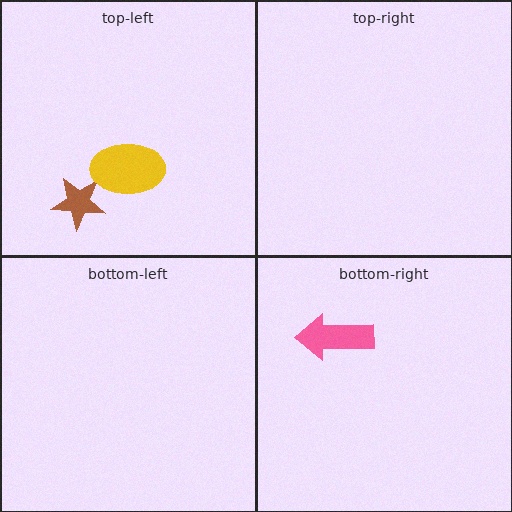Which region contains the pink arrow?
The bottom-right region.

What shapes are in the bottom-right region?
The pink arrow.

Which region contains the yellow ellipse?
The top-left region.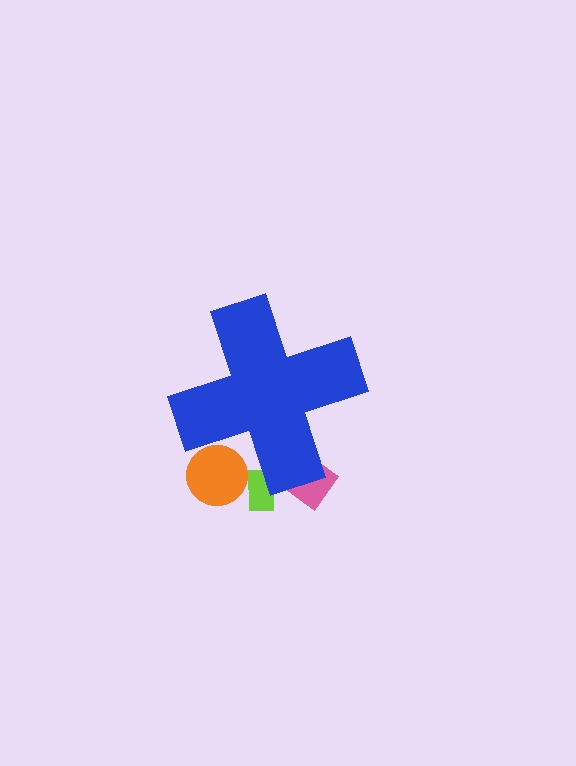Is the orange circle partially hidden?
Yes, the orange circle is partially hidden behind the blue cross.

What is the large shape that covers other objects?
A blue cross.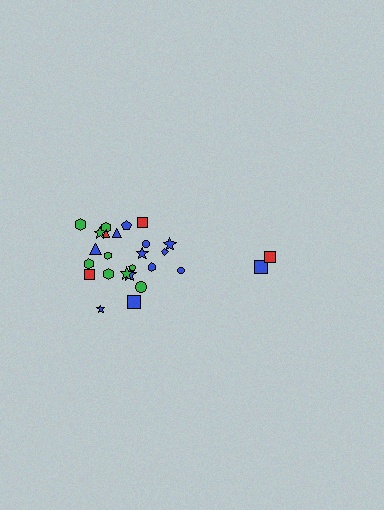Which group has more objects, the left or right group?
The left group.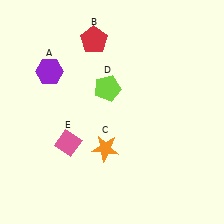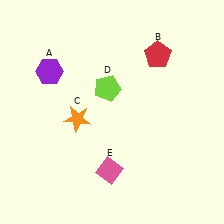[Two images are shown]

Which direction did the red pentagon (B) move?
The red pentagon (B) moved right.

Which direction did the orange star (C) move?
The orange star (C) moved up.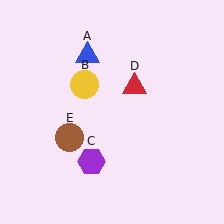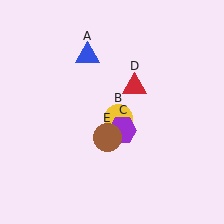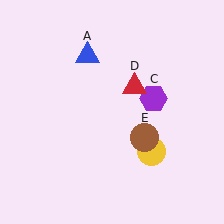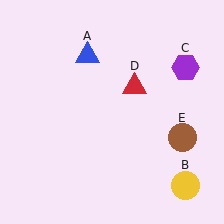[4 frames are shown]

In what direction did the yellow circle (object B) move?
The yellow circle (object B) moved down and to the right.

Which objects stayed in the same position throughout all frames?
Blue triangle (object A) and red triangle (object D) remained stationary.